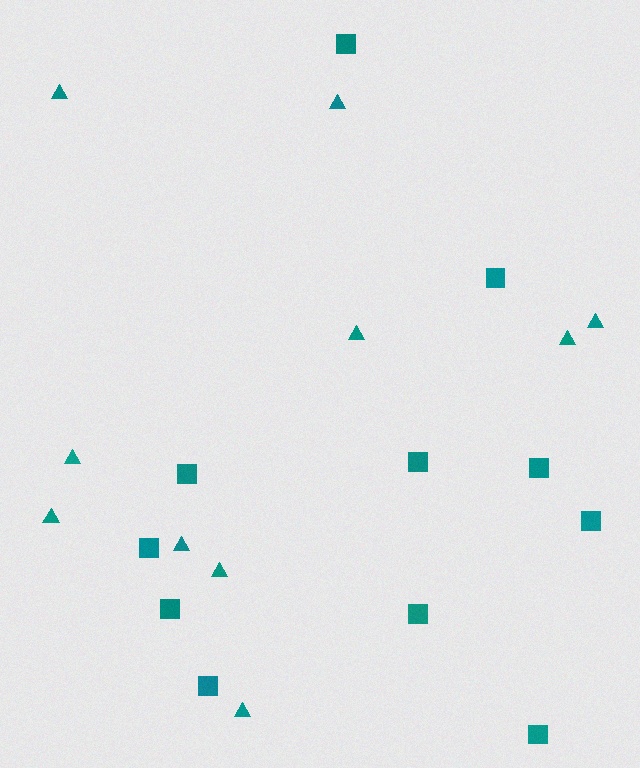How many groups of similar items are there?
There are 2 groups: one group of triangles (10) and one group of squares (11).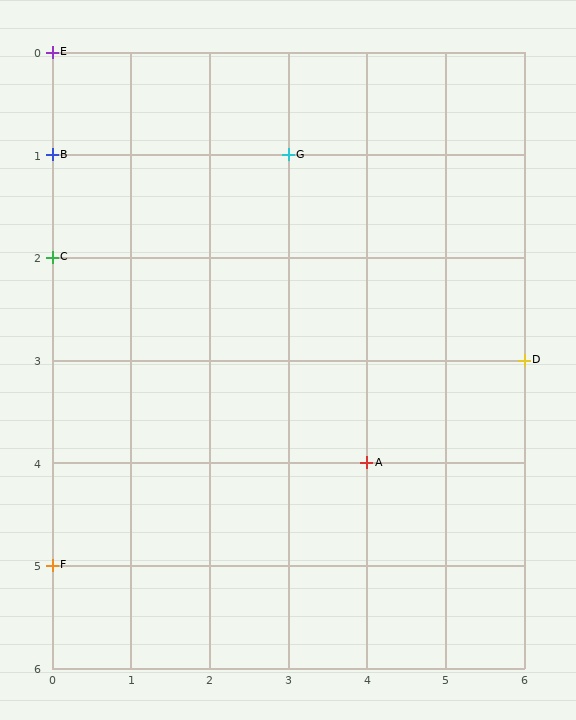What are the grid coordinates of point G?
Point G is at grid coordinates (3, 1).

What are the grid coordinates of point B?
Point B is at grid coordinates (0, 1).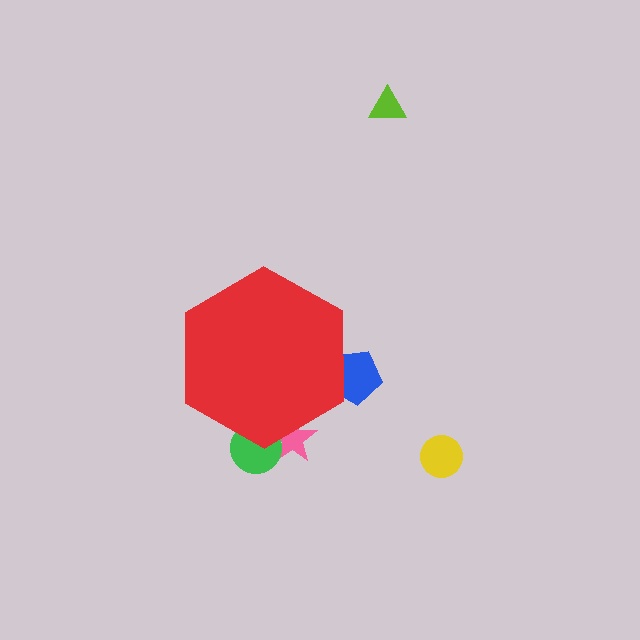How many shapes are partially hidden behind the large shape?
3 shapes are partially hidden.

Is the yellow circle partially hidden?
No, the yellow circle is fully visible.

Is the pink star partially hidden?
Yes, the pink star is partially hidden behind the red hexagon.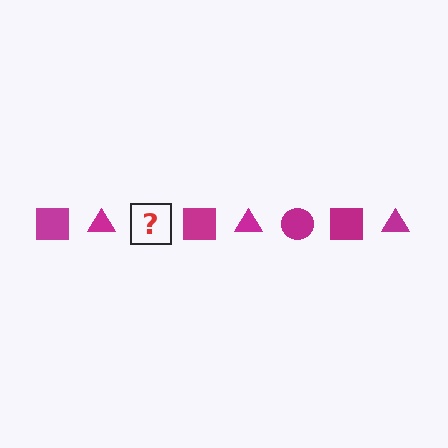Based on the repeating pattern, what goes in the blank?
The blank should be a magenta circle.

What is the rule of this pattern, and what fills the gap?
The rule is that the pattern cycles through square, triangle, circle shapes in magenta. The gap should be filled with a magenta circle.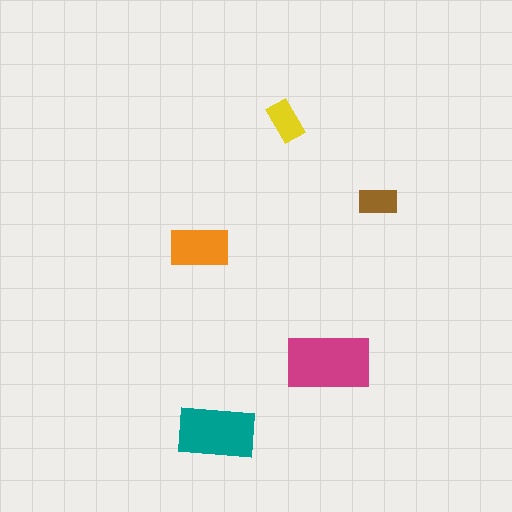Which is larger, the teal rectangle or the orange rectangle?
The teal one.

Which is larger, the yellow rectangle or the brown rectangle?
The yellow one.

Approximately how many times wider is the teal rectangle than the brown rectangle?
About 2 times wider.